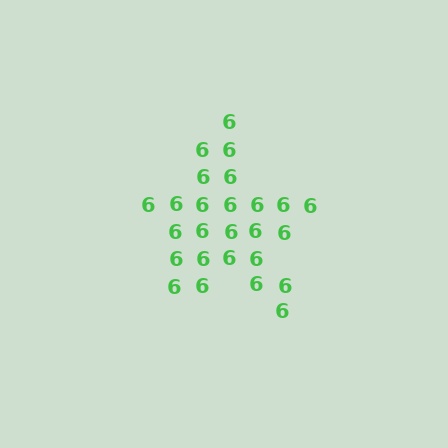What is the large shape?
The large shape is a star.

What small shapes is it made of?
It is made of small digit 6's.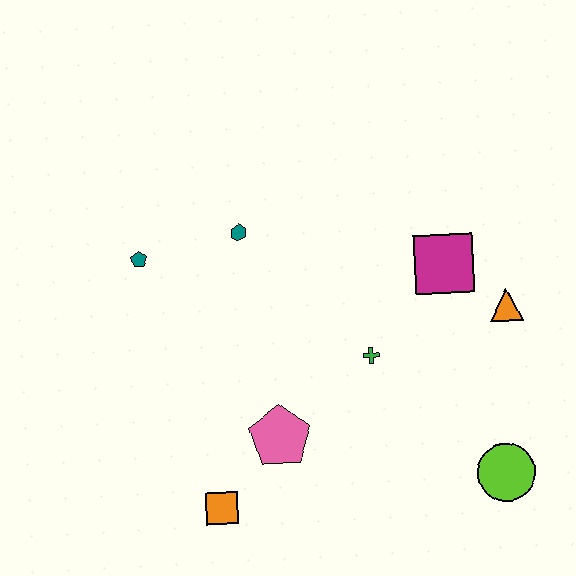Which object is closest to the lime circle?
The orange triangle is closest to the lime circle.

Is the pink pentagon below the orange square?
No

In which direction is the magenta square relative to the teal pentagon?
The magenta square is to the right of the teal pentagon.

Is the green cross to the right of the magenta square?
No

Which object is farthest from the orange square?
The orange triangle is farthest from the orange square.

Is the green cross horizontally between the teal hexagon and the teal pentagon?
No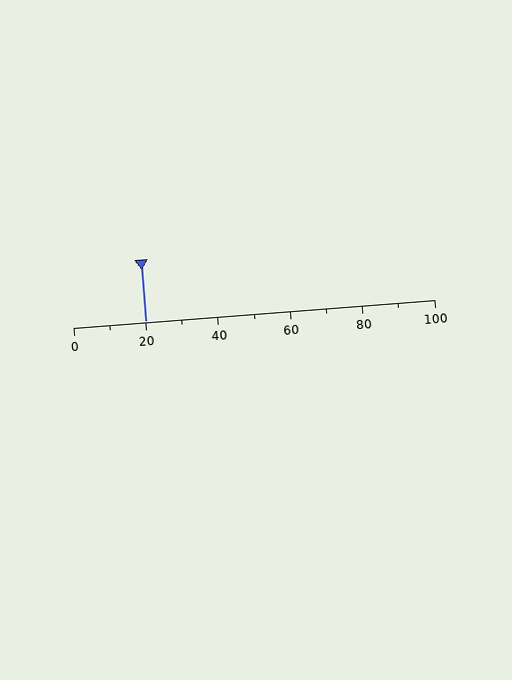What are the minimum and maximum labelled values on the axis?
The axis runs from 0 to 100.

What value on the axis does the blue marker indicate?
The marker indicates approximately 20.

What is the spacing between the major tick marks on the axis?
The major ticks are spaced 20 apart.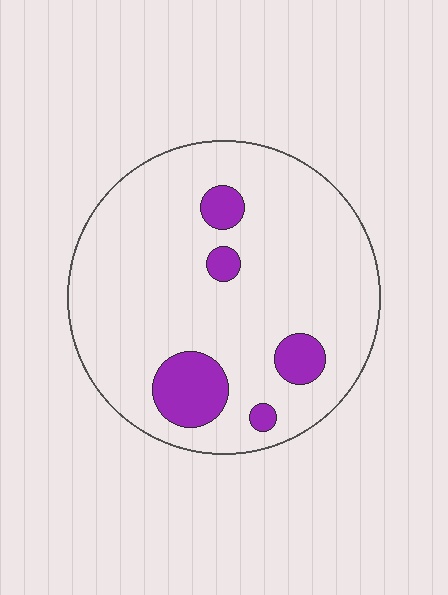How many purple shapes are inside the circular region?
5.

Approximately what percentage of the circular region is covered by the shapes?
Approximately 15%.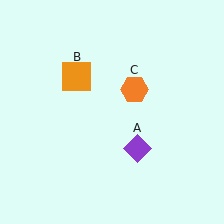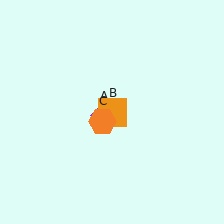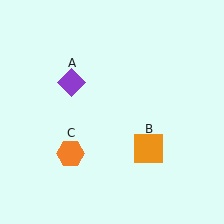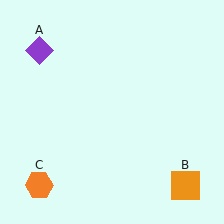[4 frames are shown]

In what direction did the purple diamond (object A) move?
The purple diamond (object A) moved up and to the left.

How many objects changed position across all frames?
3 objects changed position: purple diamond (object A), orange square (object B), orange hexagon (object C).